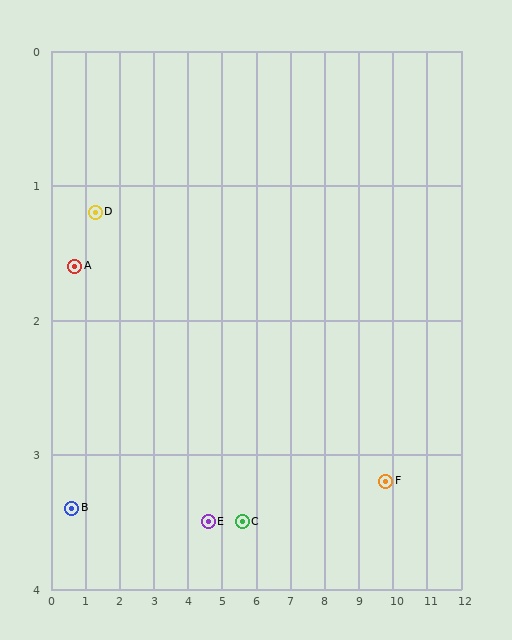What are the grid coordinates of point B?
Point B is at approximately (0.6, 3.4).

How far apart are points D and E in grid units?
Points D and E are about 4.0 grid units apart.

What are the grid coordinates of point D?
Point D is at approximately (1.3, 1.2).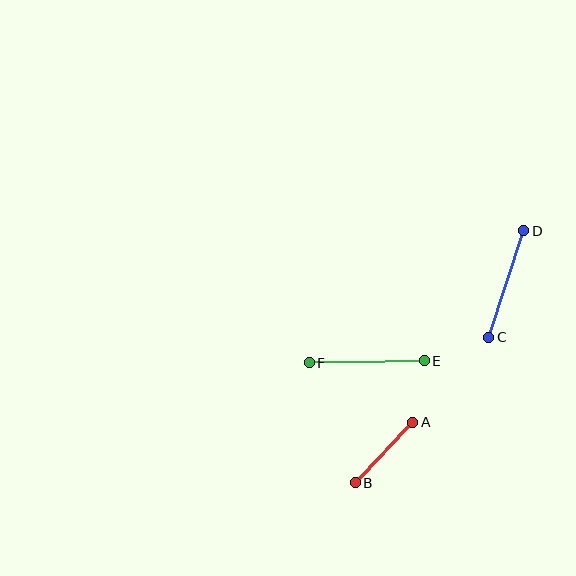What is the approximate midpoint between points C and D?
The midpoint is at approximately (506, 284) pixels.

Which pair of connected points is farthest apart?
Points E and F are farthest apart.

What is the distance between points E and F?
The distance is approximately 115 pixels.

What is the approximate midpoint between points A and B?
The midpoint is at approximately (384, 453) pixels.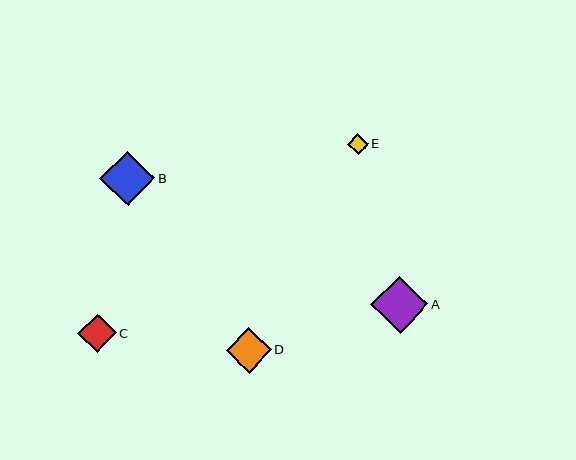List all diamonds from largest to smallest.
From largest to smallest: A, B, D, C, E.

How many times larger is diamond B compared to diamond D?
Diamond B is approximately 1.2 times the size of diamond D.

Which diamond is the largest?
Diamond A is the largest with a size of approximately 57 pixels.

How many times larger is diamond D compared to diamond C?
Diamond D is approximately 1.2 times the size of diamond C.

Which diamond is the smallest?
Diamond E is the smallest with a size of approximately 21 pixels.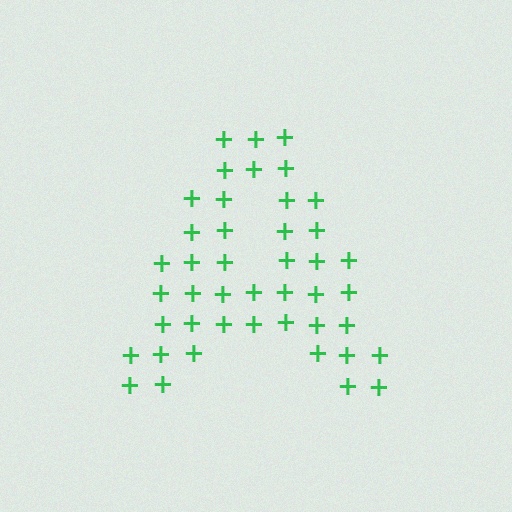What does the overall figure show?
The overall figure shows the letter A.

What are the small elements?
The small elements are plus signs.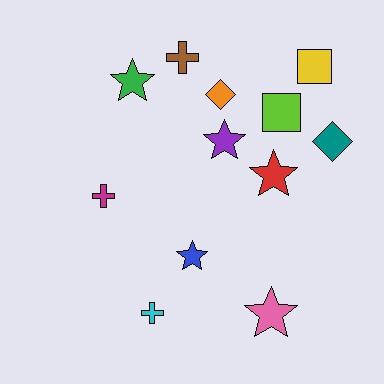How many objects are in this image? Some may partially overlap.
There are 12 objects.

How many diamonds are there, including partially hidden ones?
There are 2 diamonds.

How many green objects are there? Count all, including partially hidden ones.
There is 1 green object.